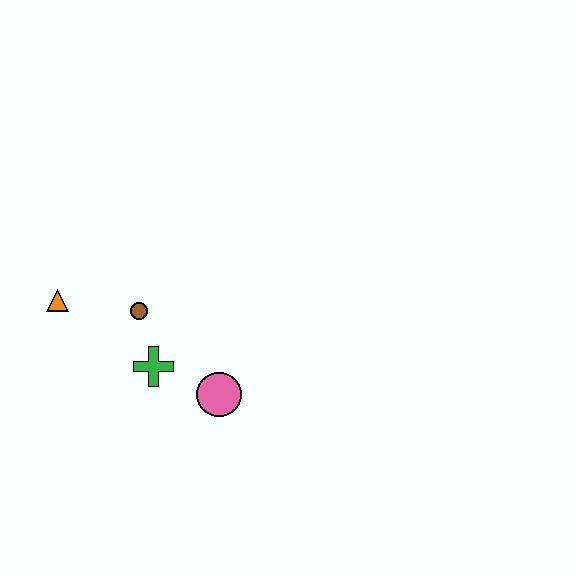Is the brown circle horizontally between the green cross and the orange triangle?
Yes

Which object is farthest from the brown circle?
The pink circle is farthest from the brown circle.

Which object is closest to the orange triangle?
The brown circle is closest to the orange triangle.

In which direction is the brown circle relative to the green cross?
The brown circle is above the green cross.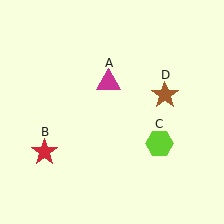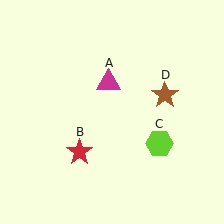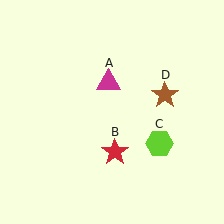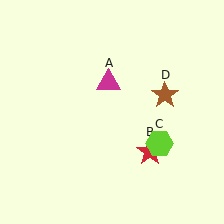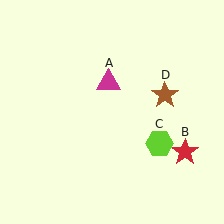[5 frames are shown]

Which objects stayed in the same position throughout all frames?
Magenta triangle (object A) and lime hexagon (object C) and brown star (object D) remained stationary.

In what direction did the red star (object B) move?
The red star (object B) moved right.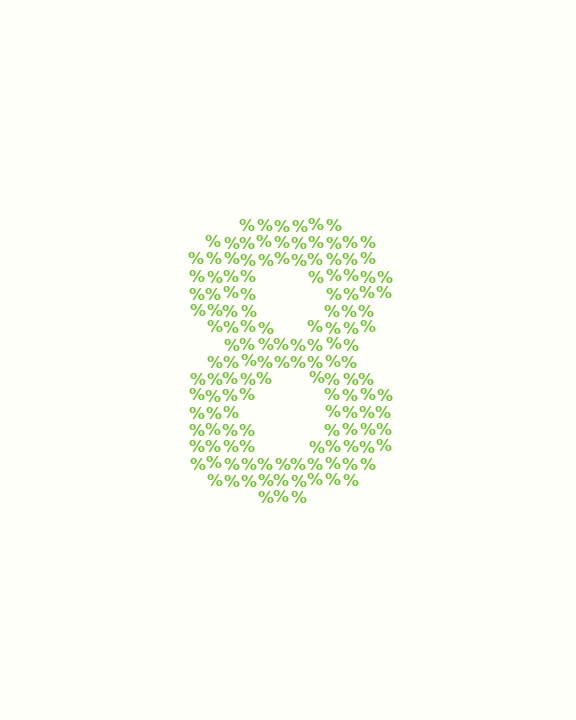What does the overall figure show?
The overall figure shows the digit 8.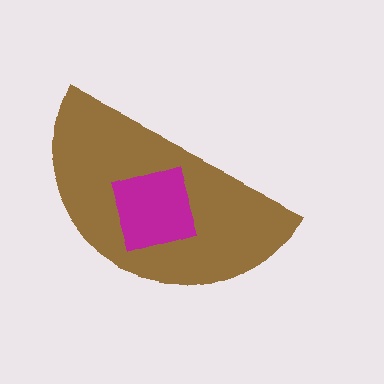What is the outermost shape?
The brown semicircle.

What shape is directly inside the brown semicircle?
The magenta diamond.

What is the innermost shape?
The magenta diamond.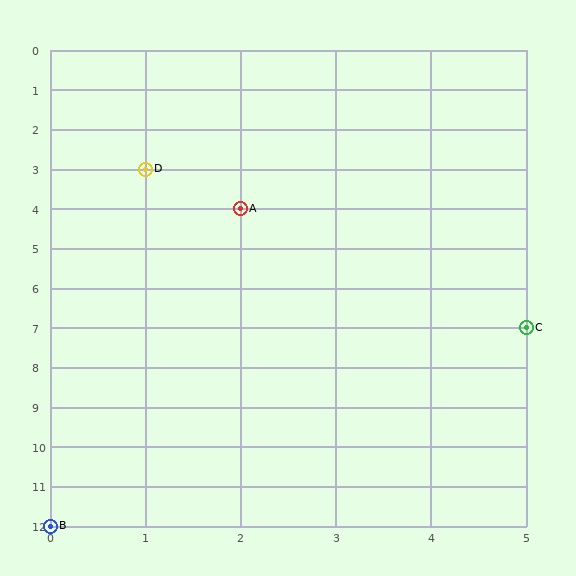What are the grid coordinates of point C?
Point C is at grid coordinates (5, 7).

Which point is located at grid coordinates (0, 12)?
Point B is at (0, 12).